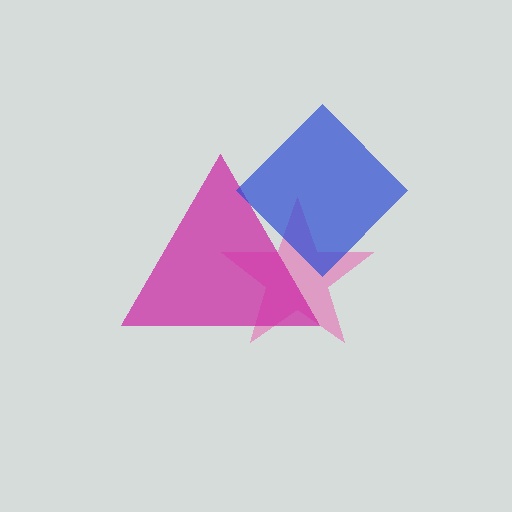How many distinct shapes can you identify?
There are 3 distinct shapes: a pink star, a magenta triangle, a blue diamond.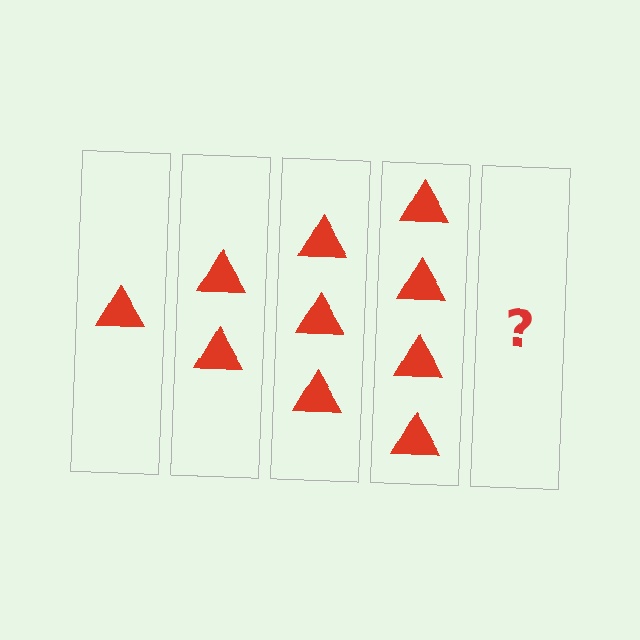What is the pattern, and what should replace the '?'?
The pattern is that each step adds one more triangle. The '?' should be 5 triangles.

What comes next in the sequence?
The next element should be 5 triangles.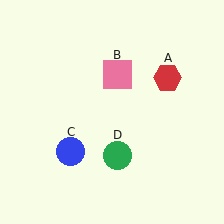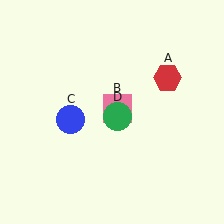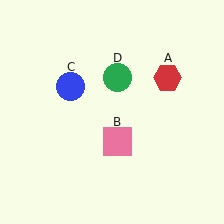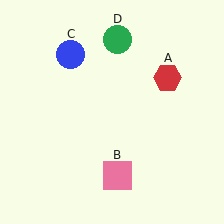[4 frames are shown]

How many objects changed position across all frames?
3 objects changed position: pink square (object B), blue circle (object C), green circle (object D).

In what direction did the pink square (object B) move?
The pink square (object B) moved down.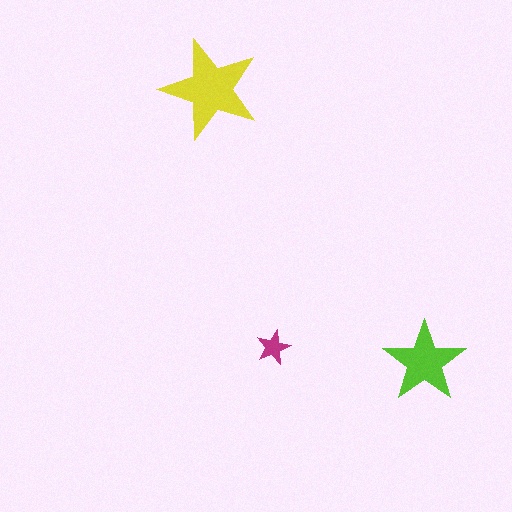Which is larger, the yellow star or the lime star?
The yellow one.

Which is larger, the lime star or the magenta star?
The lime one.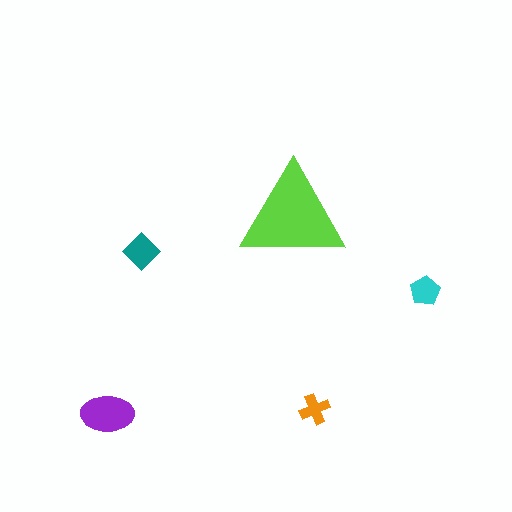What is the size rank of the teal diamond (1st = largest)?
3rd.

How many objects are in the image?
There are 5 objects in the image.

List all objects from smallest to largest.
The orange cross, the cyan pentagon, the teal diamond, the purple ellipse, the lime triangle.